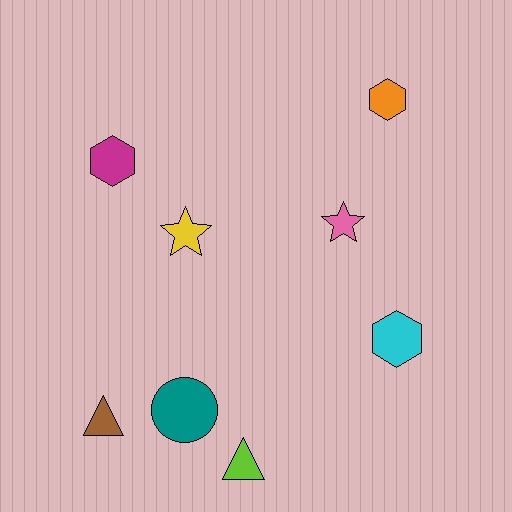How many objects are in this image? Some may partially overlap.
There are 8 objects.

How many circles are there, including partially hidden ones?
There is 1 circle.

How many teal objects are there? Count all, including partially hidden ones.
There is 1 teal object.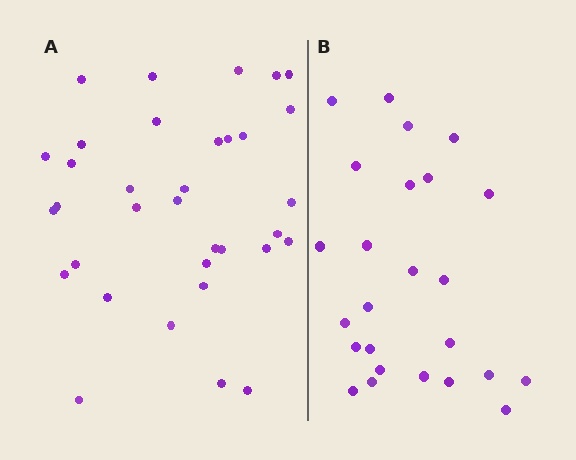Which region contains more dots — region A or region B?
Region A (the left region) has more dots.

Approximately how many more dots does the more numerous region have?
Region A has roughly 8 or so more dots than region B.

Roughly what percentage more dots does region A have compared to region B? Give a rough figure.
About 35% more.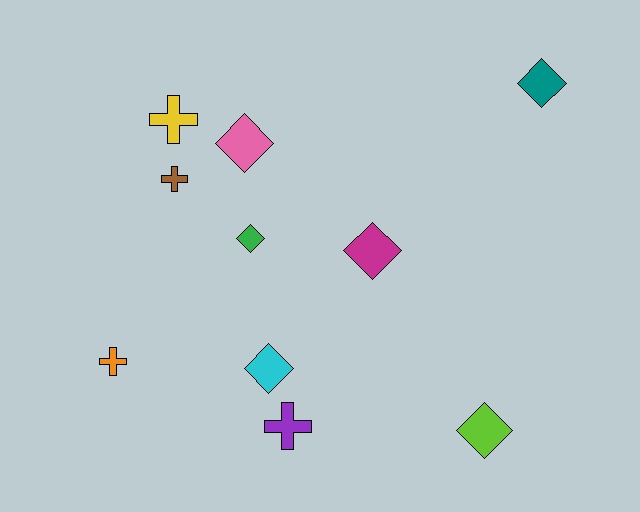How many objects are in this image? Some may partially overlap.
There are 10 objects.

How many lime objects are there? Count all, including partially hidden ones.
There is 1 lime object.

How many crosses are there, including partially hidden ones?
There are 4 crosses.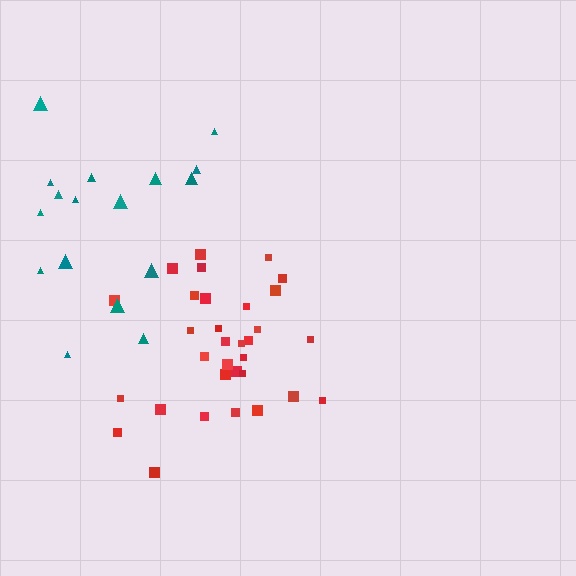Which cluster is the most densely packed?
Red.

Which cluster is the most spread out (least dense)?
Teal.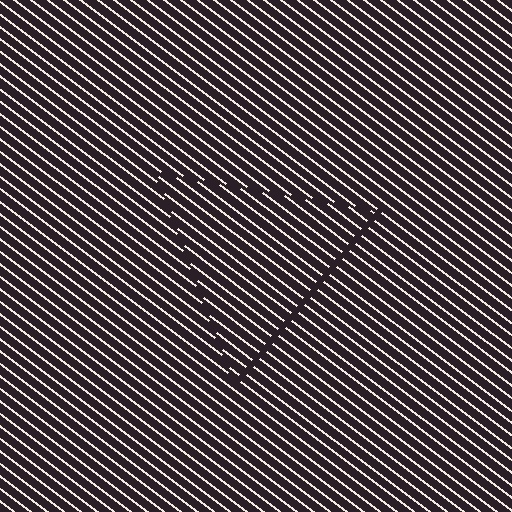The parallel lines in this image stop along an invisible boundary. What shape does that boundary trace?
An illusory triangle. The interior of the shape contains the same grating, shifted by half a period — the contour is defined by the phase discontinuity where line-ends from the inner and outer gratings abut.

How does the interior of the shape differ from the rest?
The interior of the shape contains the same grating, shifted by half a period — the contour is defined by the phase discontinuity where line-ends from the inner and outer gratings abut.